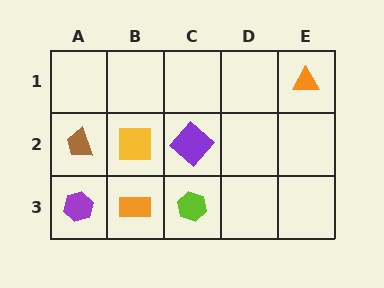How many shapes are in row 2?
3 shapes.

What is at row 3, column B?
An orange rectangle.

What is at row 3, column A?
A purple hexagon.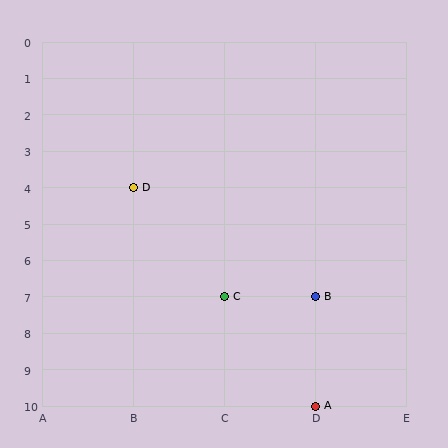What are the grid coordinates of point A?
Point A is at grid coordinates (D, 10).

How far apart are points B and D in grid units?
Points B and D are 2 columns and 3 rows apart (about 3.6 grid units diagonally).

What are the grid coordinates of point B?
Point B is at grid coordinates (D, 7).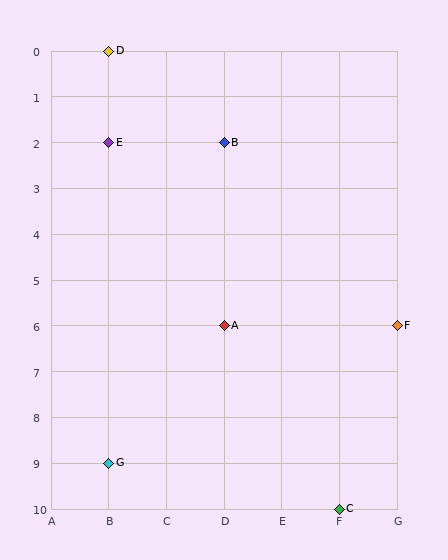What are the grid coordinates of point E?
Point E is at grid coordinates (B, 2).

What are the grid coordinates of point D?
Point D is at grid coordinates (B, 0).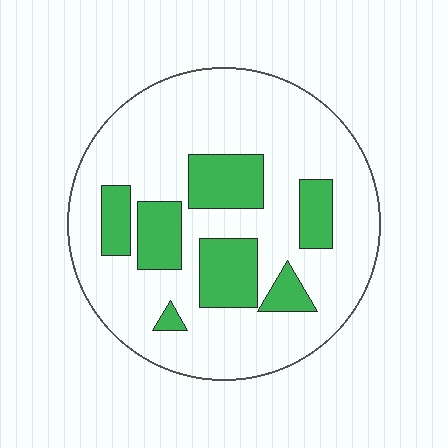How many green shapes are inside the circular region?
7.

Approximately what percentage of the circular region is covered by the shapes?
Approximately 25%.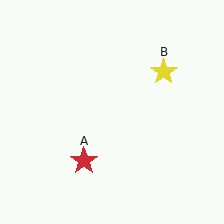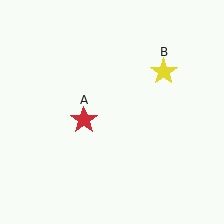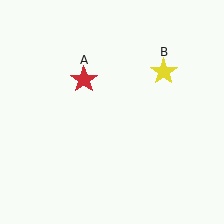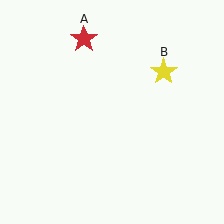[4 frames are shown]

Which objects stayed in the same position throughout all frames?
Yellow star (object B) remained stationary.